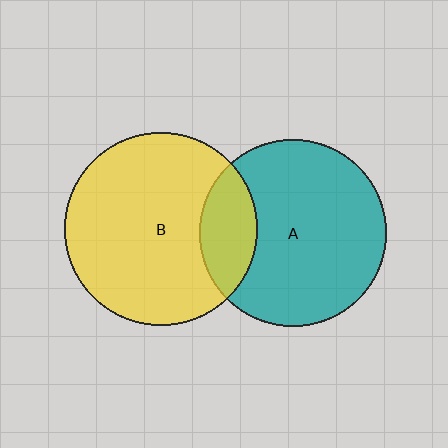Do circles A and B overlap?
Yes.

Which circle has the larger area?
Circle B (yellow).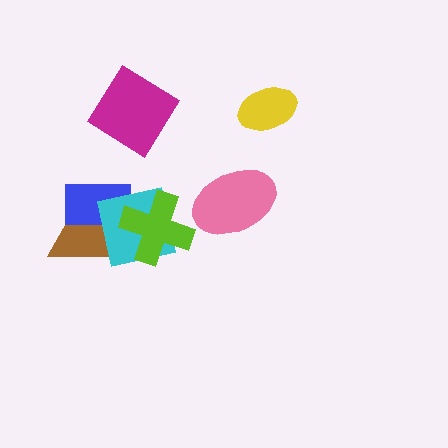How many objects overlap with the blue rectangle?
2 objects overlap with the blue rectangle.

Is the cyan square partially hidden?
Yes, it is partially covered by another shape.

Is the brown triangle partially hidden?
Yes, it is partially covered by another shape.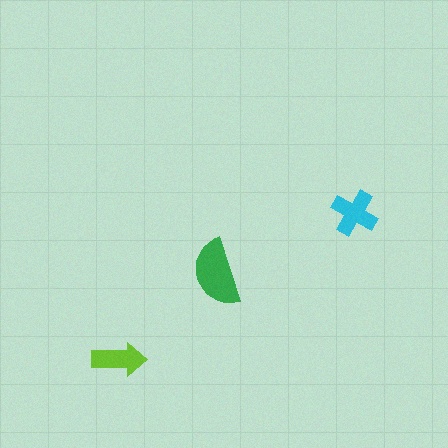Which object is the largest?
The green semicircle.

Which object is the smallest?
The lime arrow.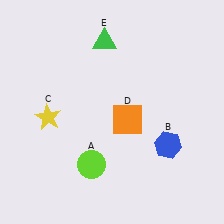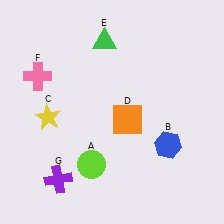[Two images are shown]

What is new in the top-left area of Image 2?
A pink cross (F) was added in the top-left area of Image 2.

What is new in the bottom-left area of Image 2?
A purple cross (G) was added in the bottom-left area of Image 2.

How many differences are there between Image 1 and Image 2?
There are 2 differences between the two images.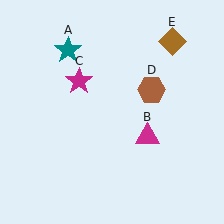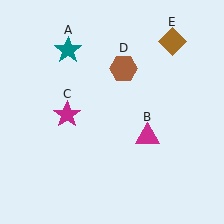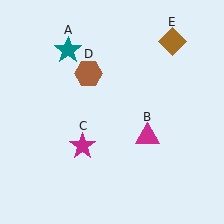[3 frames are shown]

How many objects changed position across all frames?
2 objects changed position: magenta star (object C), brown hexagon (object D).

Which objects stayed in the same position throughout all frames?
Teal star (object A) and magenta triangle (object B) and brown diamond (object E) remained stationary.